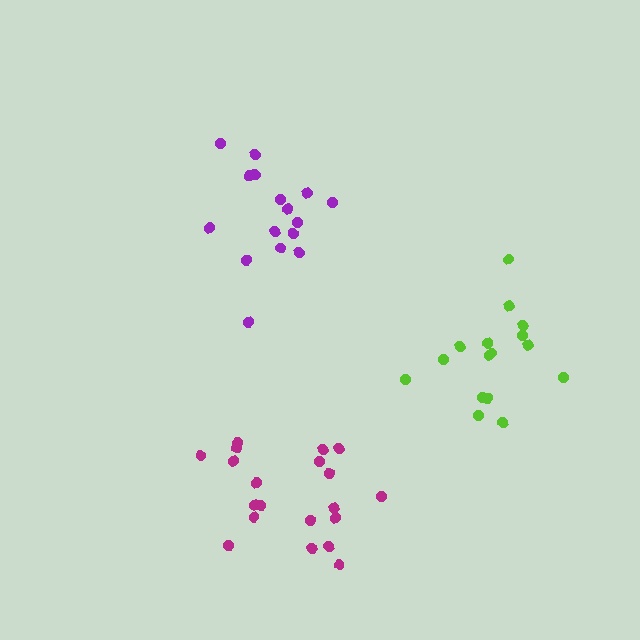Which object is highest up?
The purple cluster is topmost.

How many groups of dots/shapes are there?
There are 3 groups.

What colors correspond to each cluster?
The clusters are colored: lime, purple, magenta.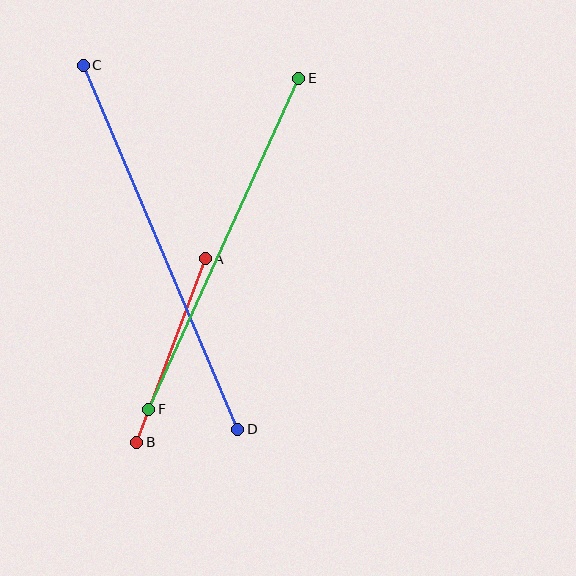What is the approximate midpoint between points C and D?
The midpoint is at approximately (160, 247) pixels.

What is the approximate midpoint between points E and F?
The midpoint is at approximately (224, 244) pixels.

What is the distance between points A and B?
The distance is approximately 196 pixels.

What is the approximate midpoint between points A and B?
The midpoint is at approximately (171, 351) pixels.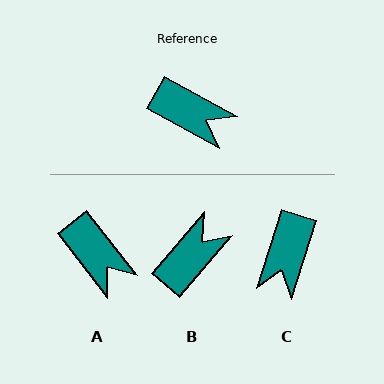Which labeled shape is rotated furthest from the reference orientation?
C, about 79 degrees away.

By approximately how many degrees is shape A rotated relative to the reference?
Approximately 24 degrees clockwise.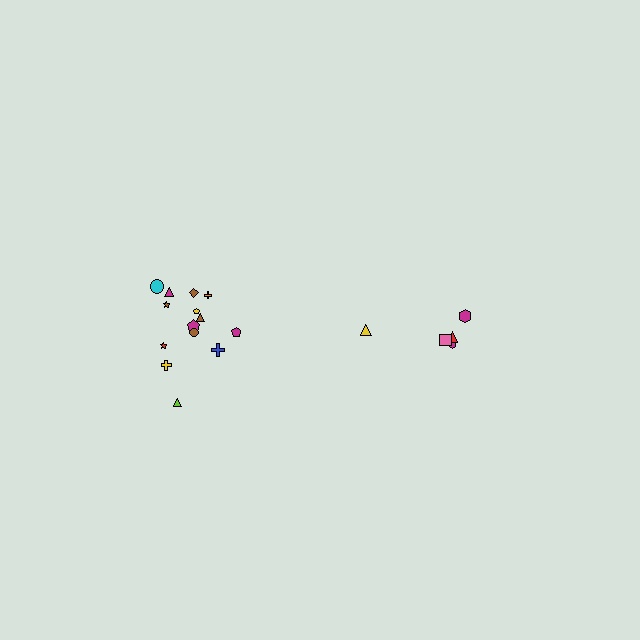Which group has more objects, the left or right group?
The left group.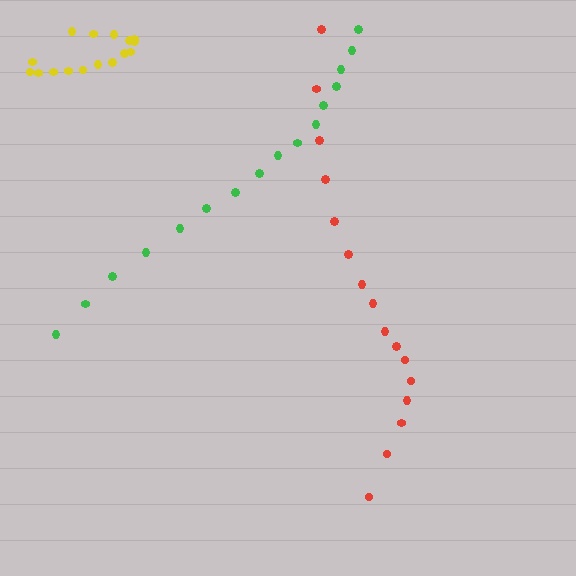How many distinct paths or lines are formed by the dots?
There are 3 distinct paths.